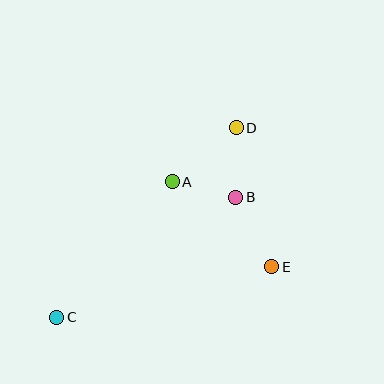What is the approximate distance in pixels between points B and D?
The distance between B and D is approximately 69 pixels.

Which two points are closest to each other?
Points A and B are closest to each other.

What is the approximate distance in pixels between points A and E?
The distance between A and E is approximately 131 pixels.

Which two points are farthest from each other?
Points C and D are farthest from each other.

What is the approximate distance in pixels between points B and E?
The distance between B and E is approximately 78 pixels.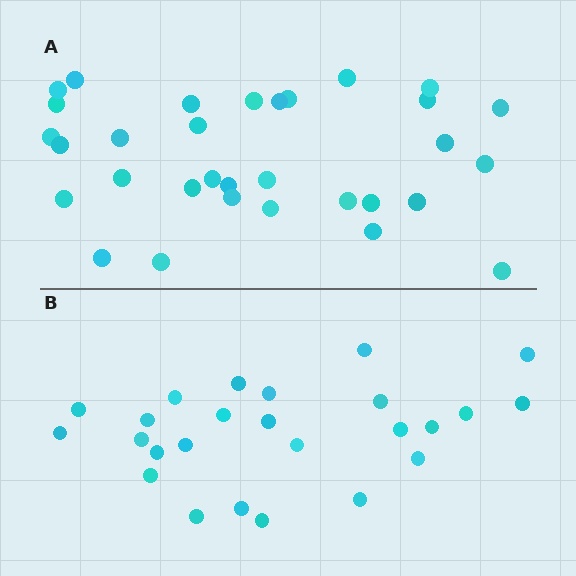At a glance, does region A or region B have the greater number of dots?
Region A (the top region) has more dots.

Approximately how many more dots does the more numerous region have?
Region A has roughly 8 or so more dots than region B.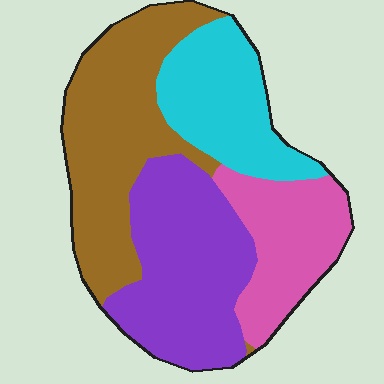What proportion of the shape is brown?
Brown takes up about one third (1/3) of the shape.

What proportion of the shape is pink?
Pink covers about 20% of the shape.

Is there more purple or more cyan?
Purple.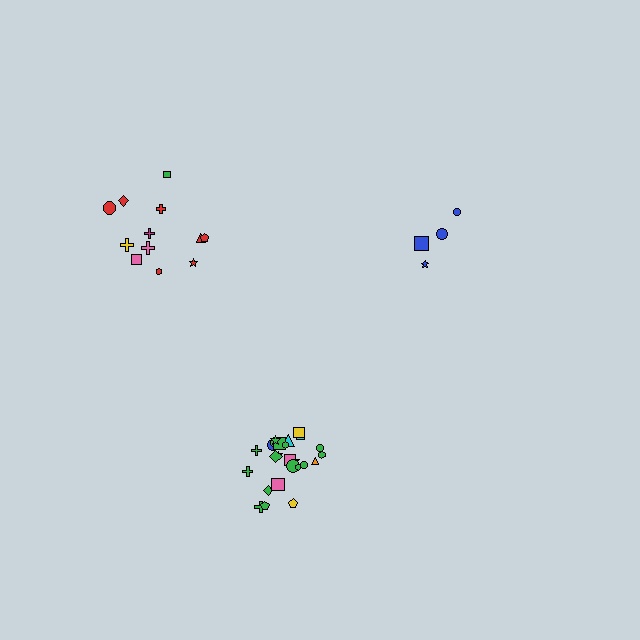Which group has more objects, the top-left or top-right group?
The top-left group.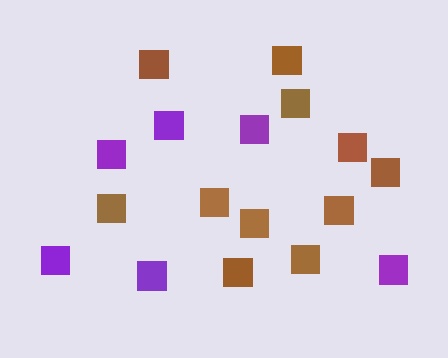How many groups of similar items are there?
There are 2 groups: one group of purple squares (6) and one group of brown squares (11).